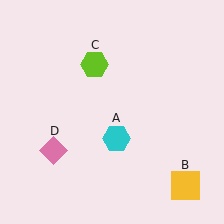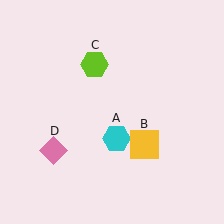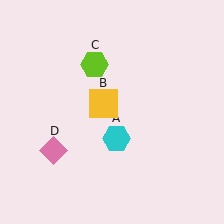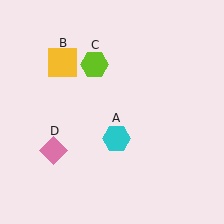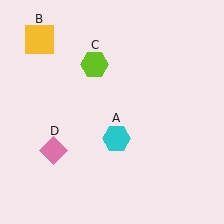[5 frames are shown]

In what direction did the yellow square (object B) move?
The yellow square (object B) moved up and to the left.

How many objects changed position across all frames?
1 object changed position: yellow square (object B).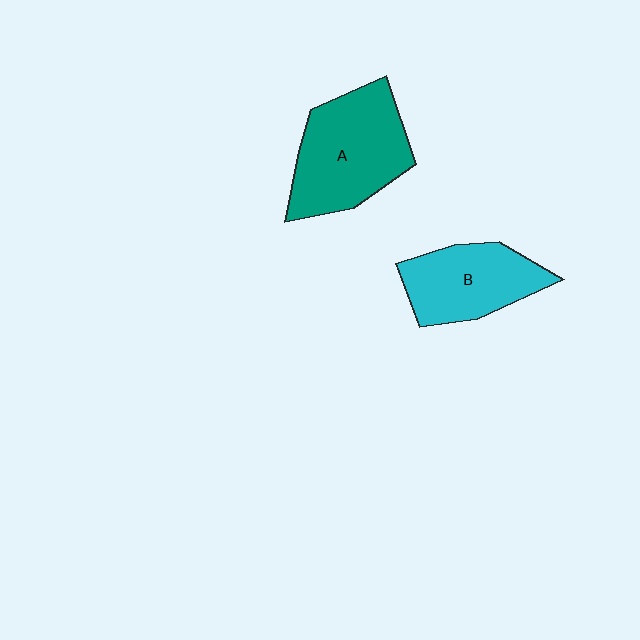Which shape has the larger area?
Shape A (teal).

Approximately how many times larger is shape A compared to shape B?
Approximately 1.3 times.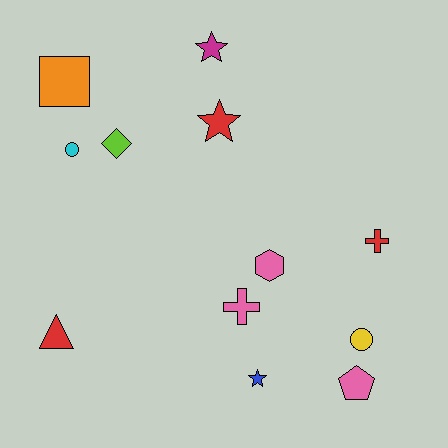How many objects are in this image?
There are 12 objects.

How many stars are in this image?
There are 3 stars.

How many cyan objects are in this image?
There is 1 cyan object.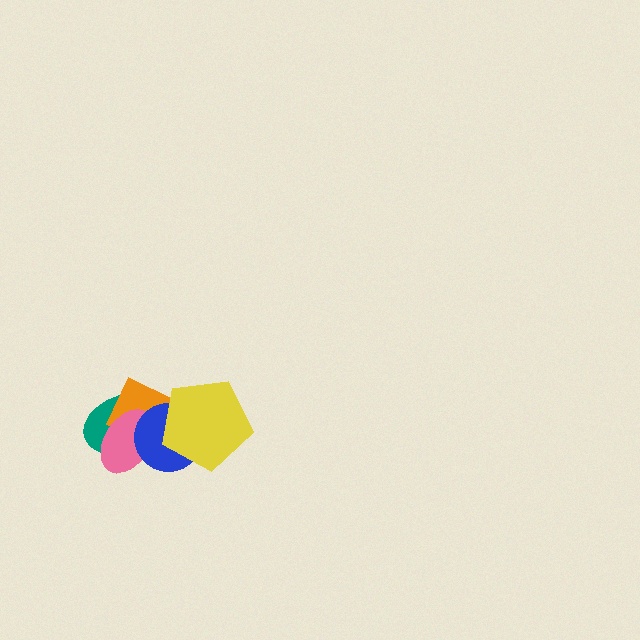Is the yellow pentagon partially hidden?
No, no other shape covers it.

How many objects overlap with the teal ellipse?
4 objects overlap with the teal ellipse.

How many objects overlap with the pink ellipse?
3 objects overlap with the pink ellipse.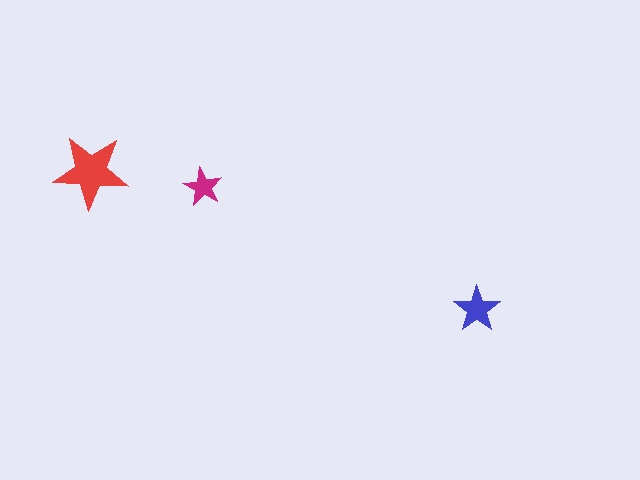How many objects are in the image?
There are 3 objects in the image.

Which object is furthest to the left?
The red star is leftmost.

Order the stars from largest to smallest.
the red one, the blue one, the magenta one.